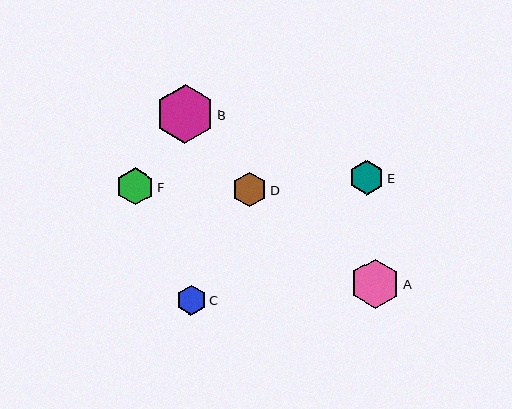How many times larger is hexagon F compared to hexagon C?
Hexagon F is approximately 1.2 times the size of hexagon C.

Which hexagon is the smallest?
Hexagon C is the smallest with a size of approximately 30 pixels.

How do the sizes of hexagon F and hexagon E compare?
Hexagon F and hexagon E are approximately the same size.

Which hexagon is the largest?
Hexagon B is the largest with a size of approximately 59 pixels.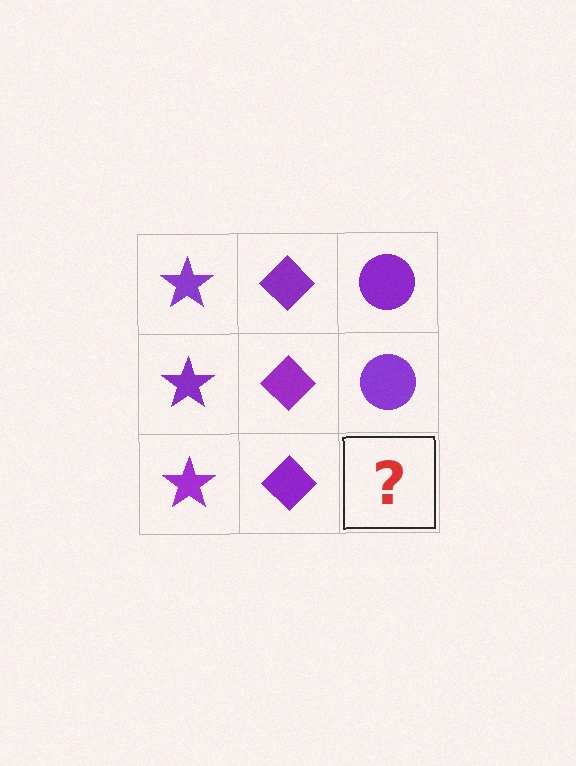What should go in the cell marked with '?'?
The missing cell should contain a purple circle.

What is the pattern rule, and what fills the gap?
The rule is that each column has a consistent shape. The gap should be filled with a purple circle.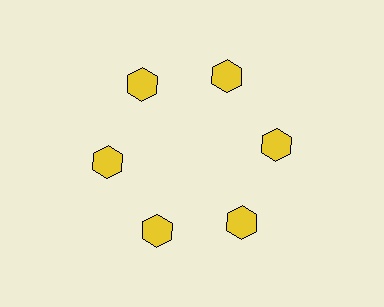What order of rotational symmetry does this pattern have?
This pattern has 6-fold rotational symmetry.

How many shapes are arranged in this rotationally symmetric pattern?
There are 6 shapes, arranged in 6 groups of 1.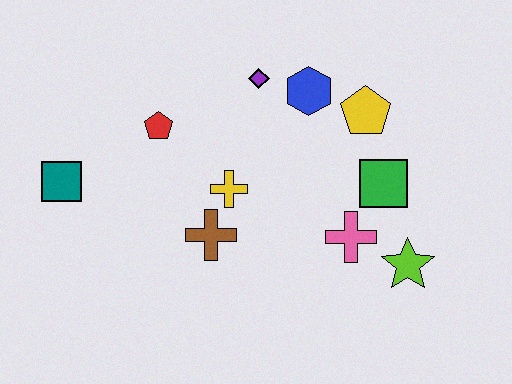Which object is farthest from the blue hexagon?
The teal square is farthest from the blue hexagon.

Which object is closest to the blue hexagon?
The purple diamond is closest to the blue hexagon.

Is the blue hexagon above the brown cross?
Yes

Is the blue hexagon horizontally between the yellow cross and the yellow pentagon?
Yes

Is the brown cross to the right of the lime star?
No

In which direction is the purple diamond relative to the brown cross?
The purple diamond is above the brown cross.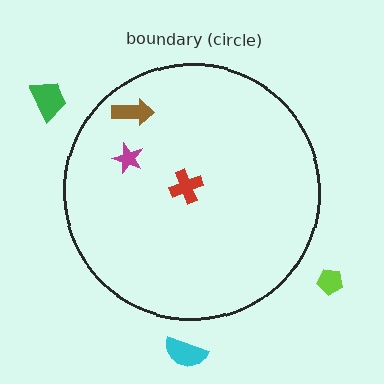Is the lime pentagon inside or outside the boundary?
Outside.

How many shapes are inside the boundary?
3 inside, 3 outside.